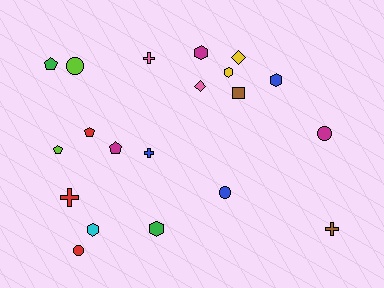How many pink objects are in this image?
There are 2 pink objects.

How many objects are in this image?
There are 20 objects.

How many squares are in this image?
There is 1 square.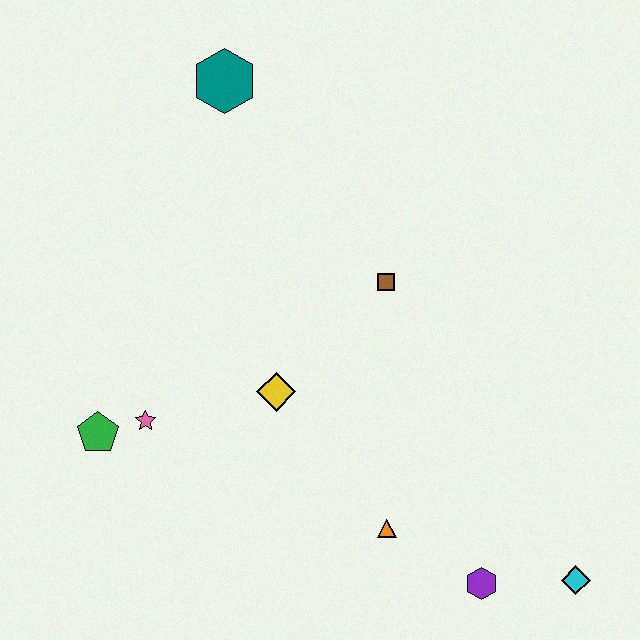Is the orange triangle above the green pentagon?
No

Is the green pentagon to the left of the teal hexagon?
Yes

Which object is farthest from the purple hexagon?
The teal hexagon is farthest from the purple hexagon.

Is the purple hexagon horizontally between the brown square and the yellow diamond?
No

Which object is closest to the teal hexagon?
The brown square is closest to the teal hexagon.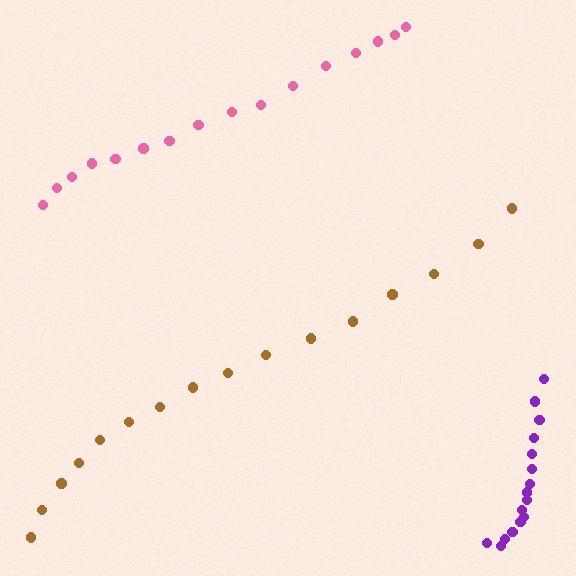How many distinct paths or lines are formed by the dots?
There are 3 distinct paths.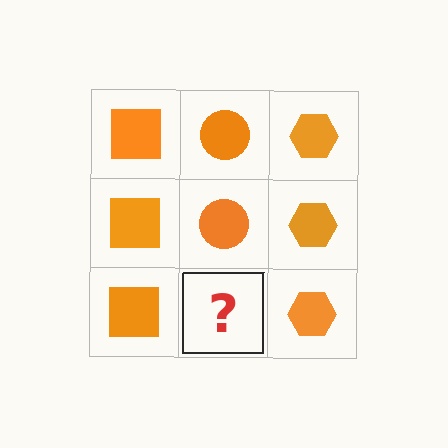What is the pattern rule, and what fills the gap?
The rule is that each column has a consistent shape. The gap should be filled with an orange circle.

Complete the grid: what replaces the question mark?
The question mark should be replaced with an orange circle.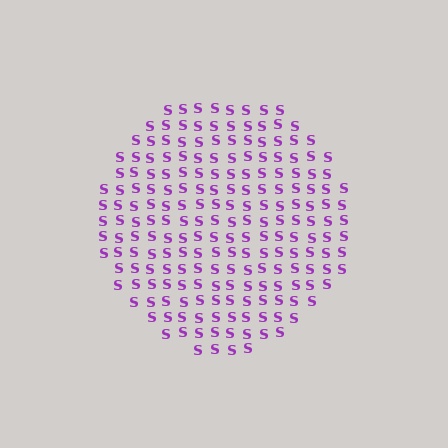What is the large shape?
The large shape is a circle.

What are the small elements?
The small elements are letter S's.